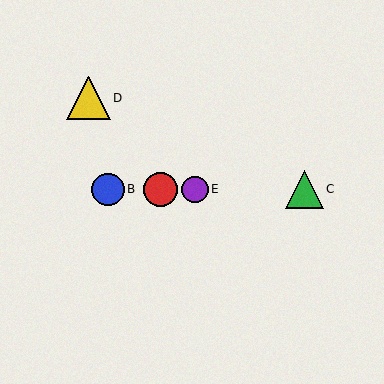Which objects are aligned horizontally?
Objects A, B, C, E are aligned horizontally.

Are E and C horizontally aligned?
Yes, both are at y≈190.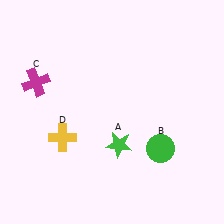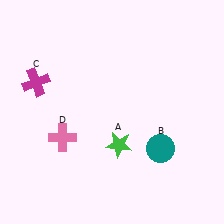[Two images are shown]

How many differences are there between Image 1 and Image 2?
There are 2 differences between the two images.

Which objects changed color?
B changed from green to teal. D changed from yellow to pink.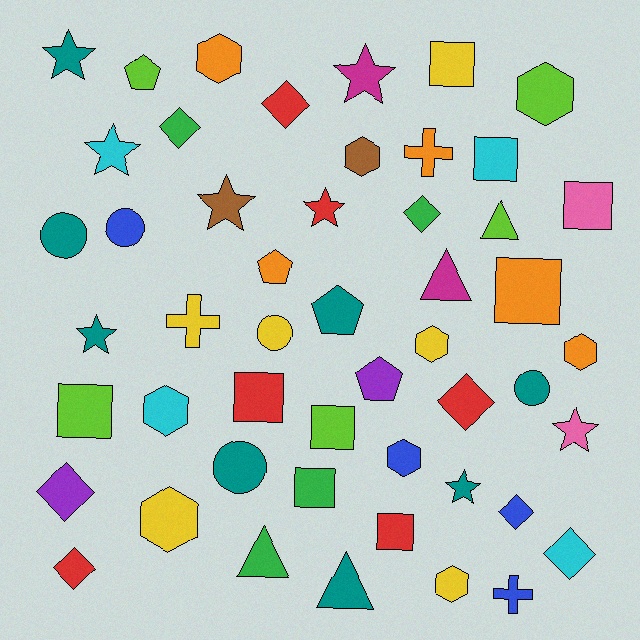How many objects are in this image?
There are 50 objects.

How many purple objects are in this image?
There are 2 purple objects.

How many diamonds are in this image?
There are 8 diamonds.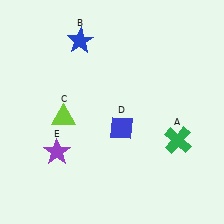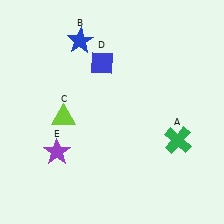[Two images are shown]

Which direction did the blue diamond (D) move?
The blue diamond (D) moved up.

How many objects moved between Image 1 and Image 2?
1 object moved between the two images.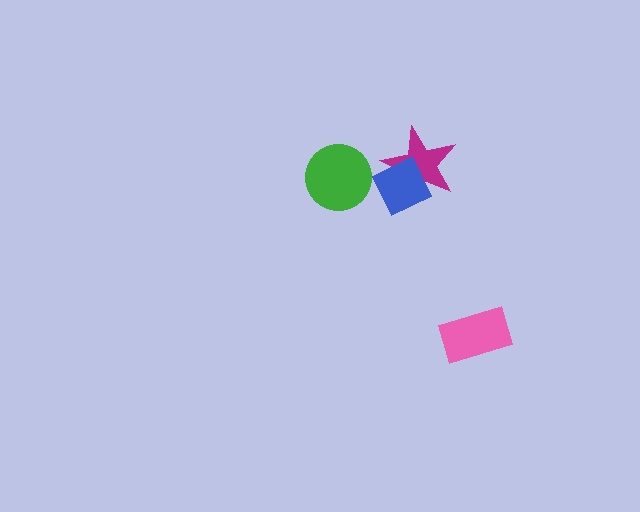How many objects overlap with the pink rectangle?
0 objects overlap with the pink rectangle.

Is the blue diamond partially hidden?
No, no other shape covers it.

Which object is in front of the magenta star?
The blue diamond is in front of the magenta star.